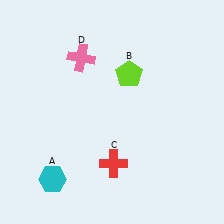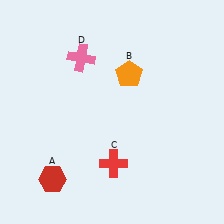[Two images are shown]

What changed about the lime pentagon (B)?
In Image 1, B is lime. In Image 2, it changed to orange.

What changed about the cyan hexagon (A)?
In Image 1, A is cyan. In Image 2, it changed to red.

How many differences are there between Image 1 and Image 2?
There are 2 differences between the two images.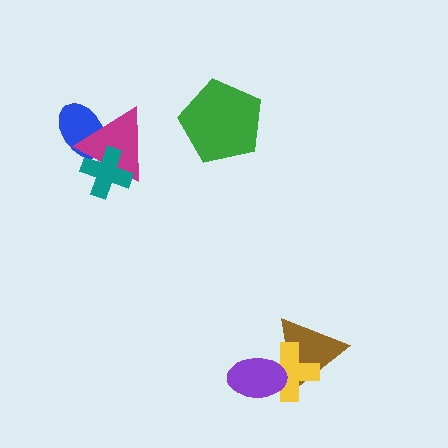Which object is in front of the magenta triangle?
The teal cross is in front of the magenta triangle.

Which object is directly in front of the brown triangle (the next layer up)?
The yellow cross is directly in front of the brown triangle.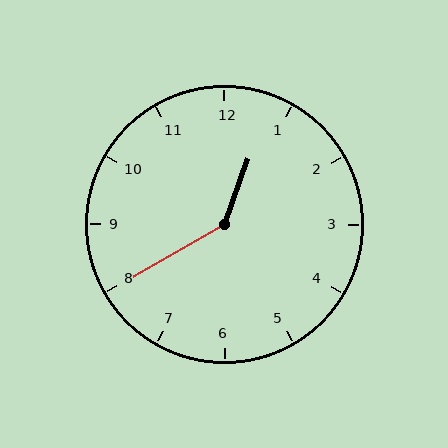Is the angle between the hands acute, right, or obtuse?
It is obtuse.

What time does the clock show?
12:40.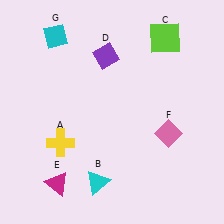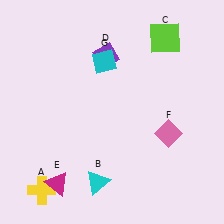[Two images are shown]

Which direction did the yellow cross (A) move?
The yellow cross (A) moved down.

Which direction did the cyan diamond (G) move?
The cyan diamond (G) moved right.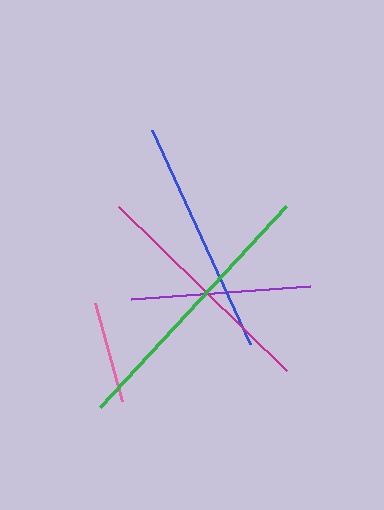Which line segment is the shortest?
The pink line is the shortest at approximately 101 pixels.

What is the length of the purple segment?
The purple segment is approximately 179 pixels long.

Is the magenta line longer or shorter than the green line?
The green line is longer than the magenta line.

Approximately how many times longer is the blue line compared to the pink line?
The blue line is approximately 2.3 times the length of the pink line.